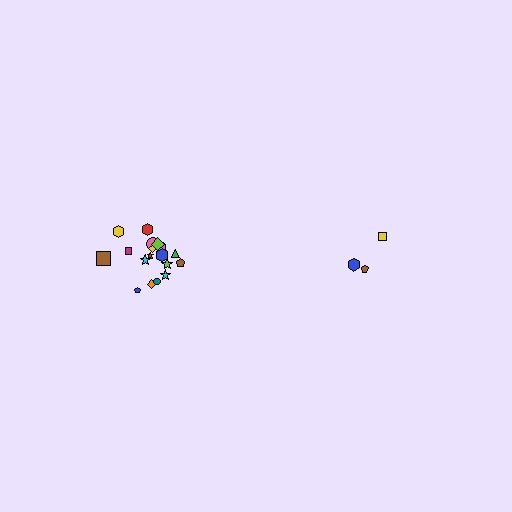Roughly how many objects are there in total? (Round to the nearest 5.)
Roughly 20 objects in total.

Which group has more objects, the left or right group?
The left group.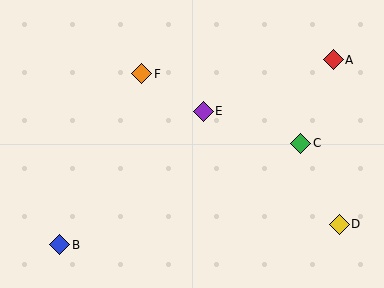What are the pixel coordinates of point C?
Point C is at (301, 143).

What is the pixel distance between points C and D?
The distance between C and D is 89 pixels.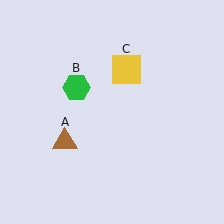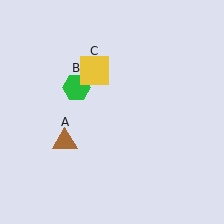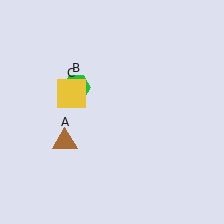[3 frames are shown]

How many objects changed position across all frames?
1 object changed position: yellow square (object C).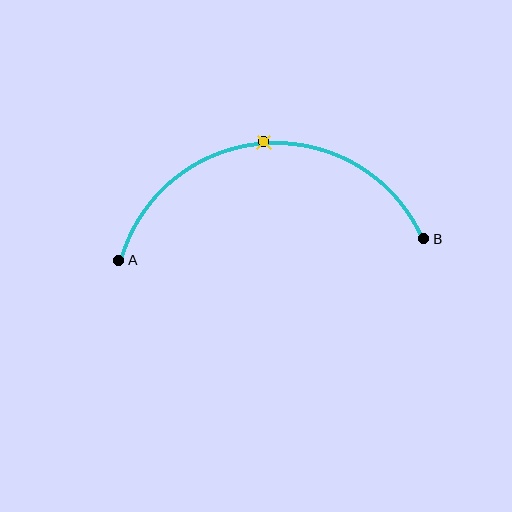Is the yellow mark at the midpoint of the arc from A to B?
Yes. The yellow mark lies on the arc at equal arc-length from both A and B — it is the arc midpoint.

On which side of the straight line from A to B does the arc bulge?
The arc bulges above the straight line connecting A and B.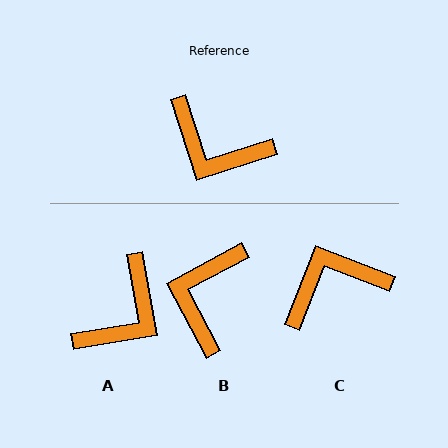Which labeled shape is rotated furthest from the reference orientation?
C, about 129 degrees away.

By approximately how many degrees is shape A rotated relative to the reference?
Approximately 82 degrees counter-clockwise.